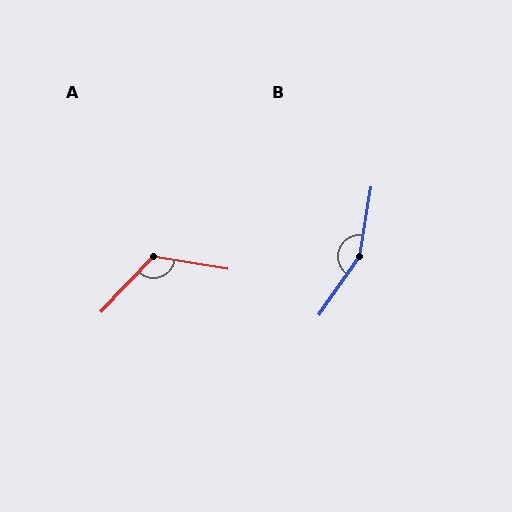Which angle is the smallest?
A, at approximately 124 degrees.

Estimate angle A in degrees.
Approximately 124 degrees.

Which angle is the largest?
B, at approximately 154 degrees.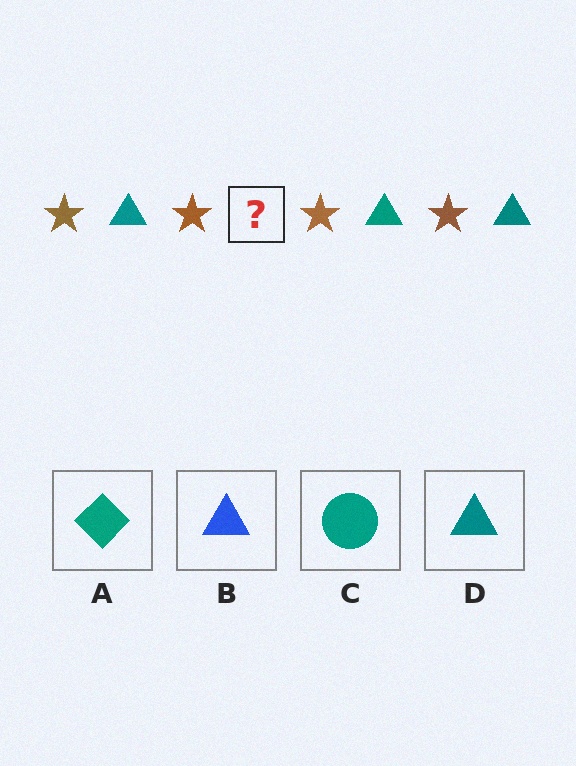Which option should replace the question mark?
Option D.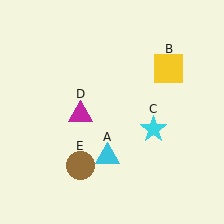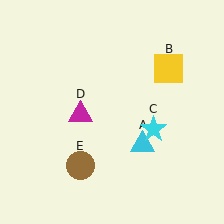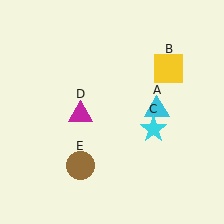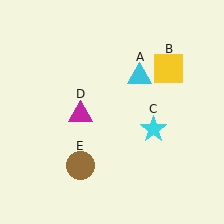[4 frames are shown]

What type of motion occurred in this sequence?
The cyan triangle (object A) rotated counterclockwise around the center of the scene.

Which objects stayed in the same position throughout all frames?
Yellow square (object B) and cyan star (object C) and magenta triangle (object D) and brown circle (object E) remained stationary.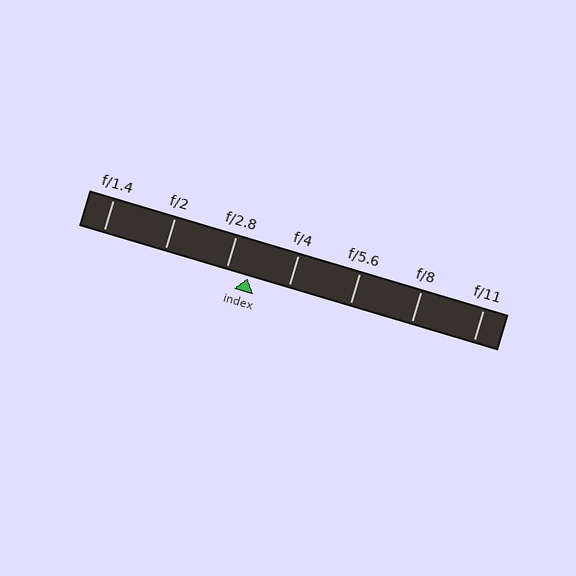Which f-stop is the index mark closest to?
The index mark is closest to f/2.8.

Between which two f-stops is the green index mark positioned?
The index mark is between f/2.8 and f/4.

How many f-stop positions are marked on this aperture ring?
There are 7 f-stop positions marked.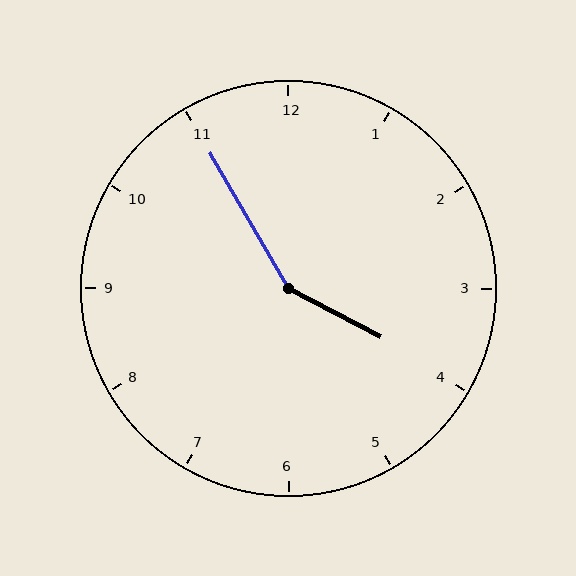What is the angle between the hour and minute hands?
Approximately 148 degrees.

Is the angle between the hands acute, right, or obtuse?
It is obtuse.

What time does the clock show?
3:55.